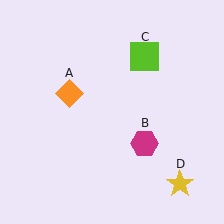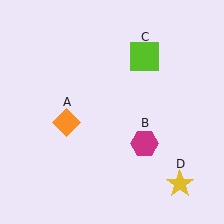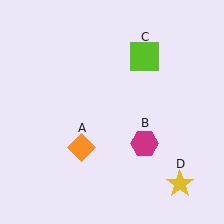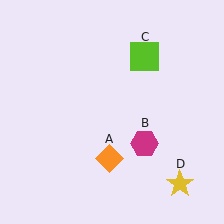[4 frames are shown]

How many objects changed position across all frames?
1 object changed position: orange diamond (object A).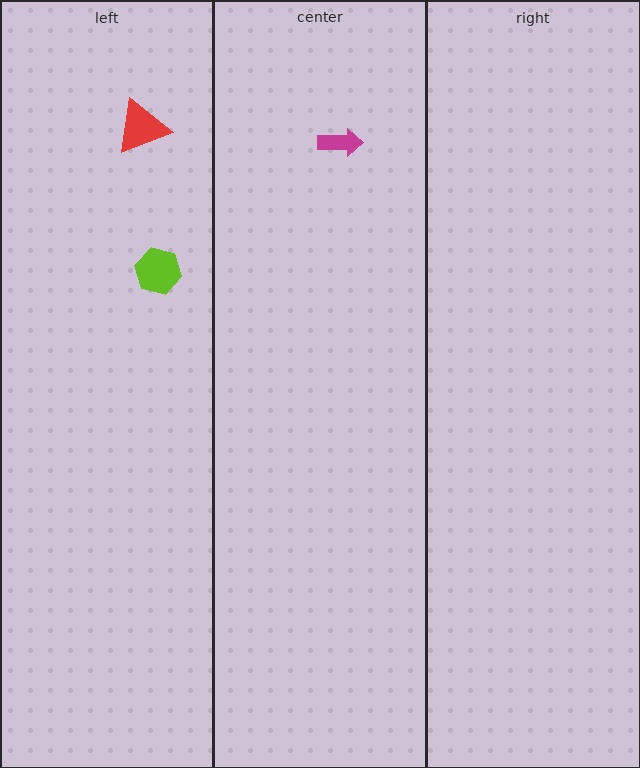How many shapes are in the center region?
1.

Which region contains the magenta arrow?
The center region.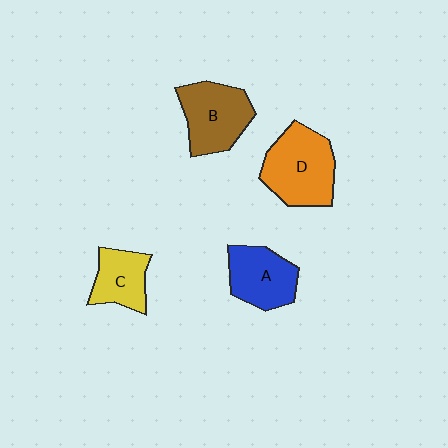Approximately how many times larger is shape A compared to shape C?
Approximately 1.2 times.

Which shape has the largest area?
Shape D (orange).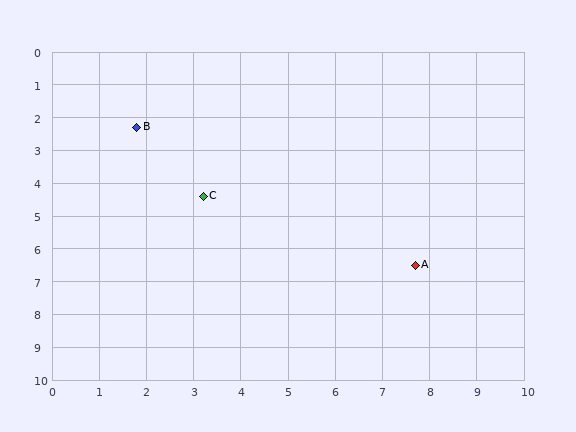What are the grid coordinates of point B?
Point B is at approximately (1.8, 2.3).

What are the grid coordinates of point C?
Point C is at approximately (3.2, 4.4).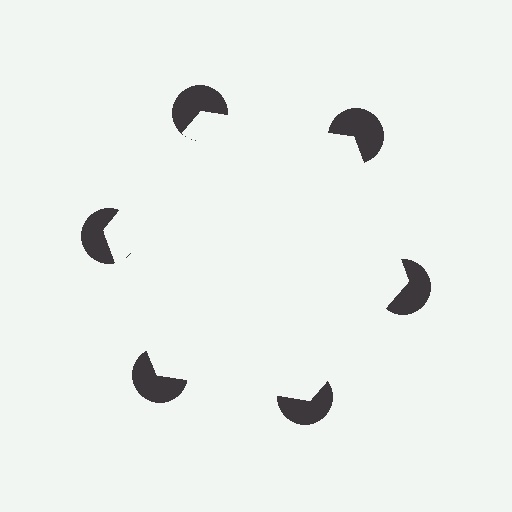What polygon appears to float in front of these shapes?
An illusory hexagon — its edges are inferred from the aligned wedge cuts in the pac-man discs, not physically drawn.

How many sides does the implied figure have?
6 sides.